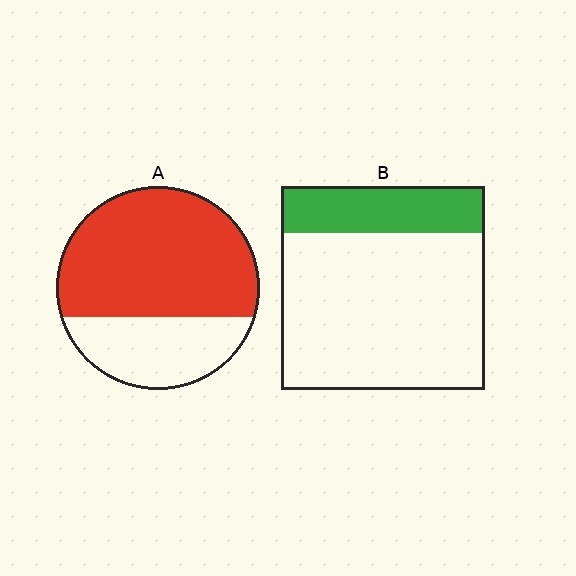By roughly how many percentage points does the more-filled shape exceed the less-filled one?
By roughly 45 percentage points (A over B).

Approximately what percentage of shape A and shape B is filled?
A is approximately 70% and B is approximately 25%.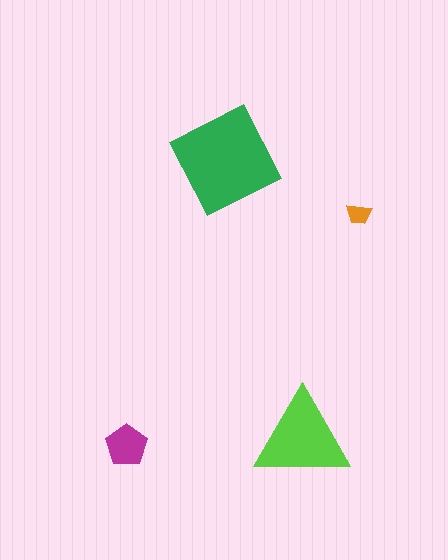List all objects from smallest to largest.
The orange trapezoid, the magenta pentagon, the lime triangle, the green diamond.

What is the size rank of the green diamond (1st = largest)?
1st.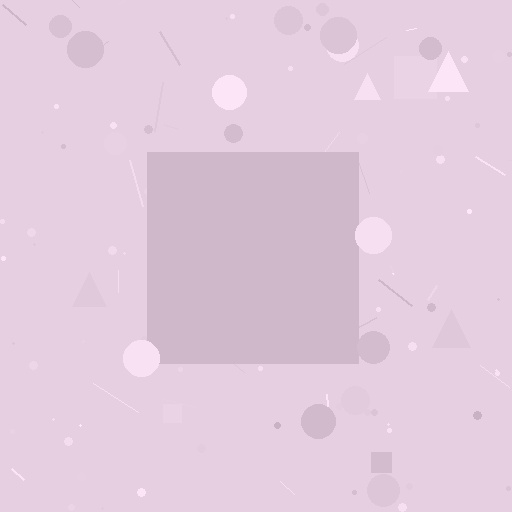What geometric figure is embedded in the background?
A square is embedded in the background.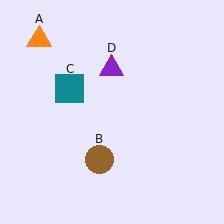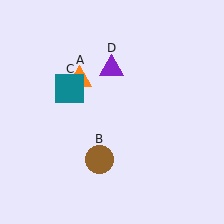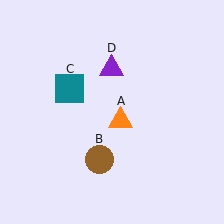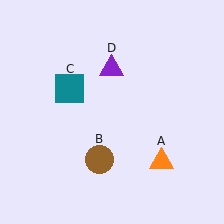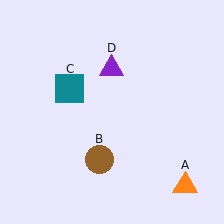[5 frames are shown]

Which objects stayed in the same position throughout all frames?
Brown circle (object B) and teal square (object C) and purple triangle (object D) remained stationary.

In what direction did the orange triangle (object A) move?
The orange triangle (object A) moved down and to the right.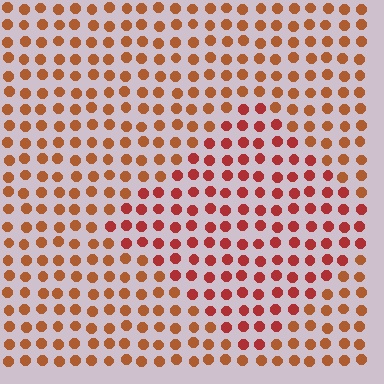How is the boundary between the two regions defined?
The boundary is defined purely by a slight shift in hue (about 24 degrees). Spacing, size, and orientation are identical on both sides.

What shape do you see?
I see a diamond.